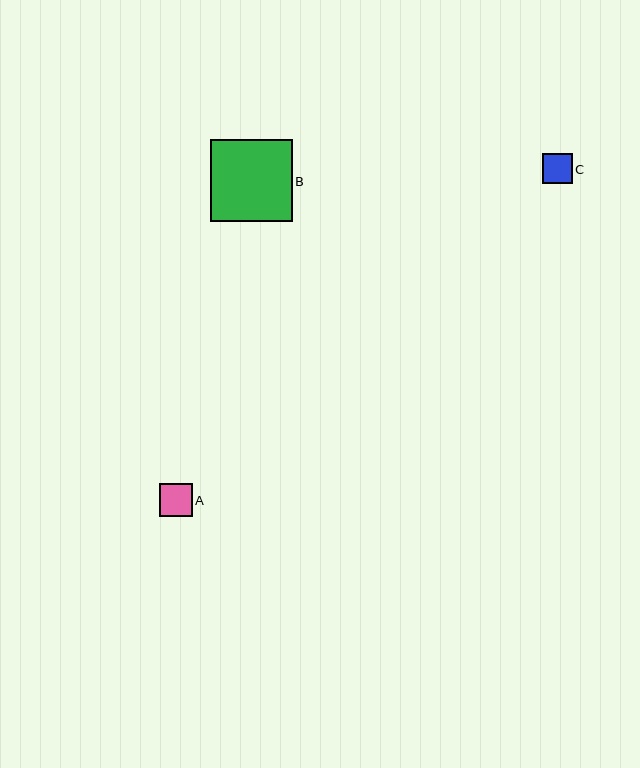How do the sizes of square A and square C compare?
Square A and square C are approximately the same size.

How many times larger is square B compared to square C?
Square B is approximately 2.8 times the size of square C.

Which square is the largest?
Square B is the largest with a size of approximately 82 pixels.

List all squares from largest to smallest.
From largest to smallest: B, A, C.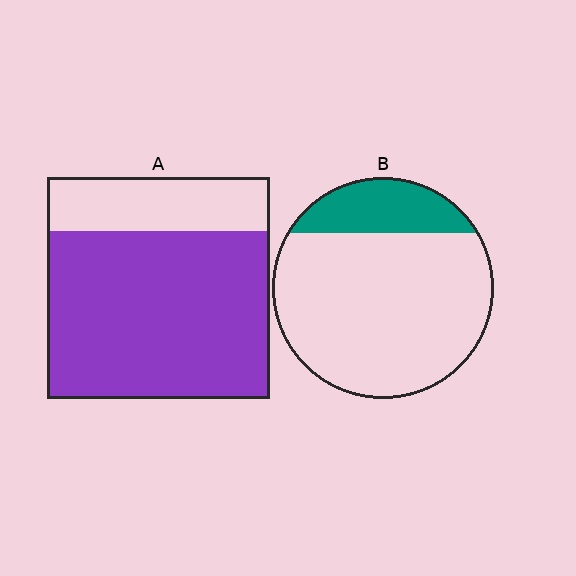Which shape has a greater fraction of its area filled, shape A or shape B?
Shape A.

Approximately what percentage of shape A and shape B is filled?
A is approximately 75% and B is approximately 20%.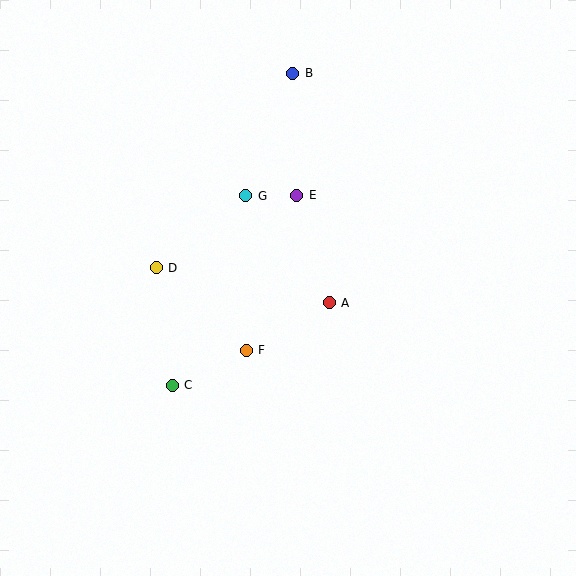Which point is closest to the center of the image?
Point A at (329, 303) is closest to the center.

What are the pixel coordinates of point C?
Point C is at (172, 385).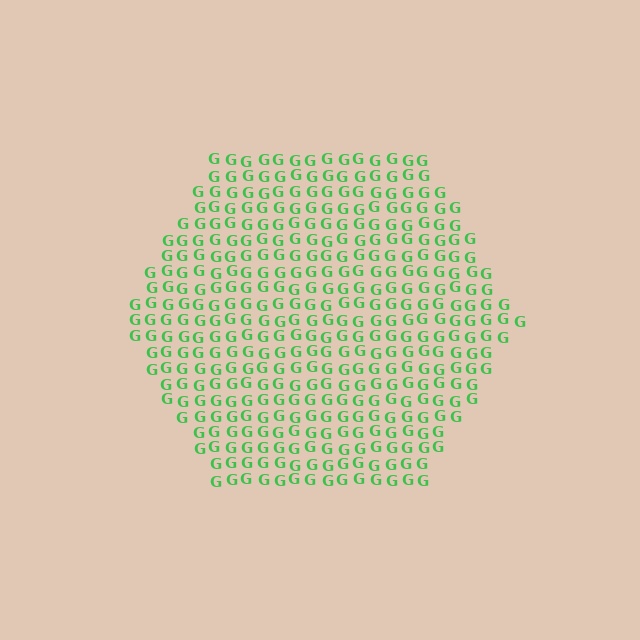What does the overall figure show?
The overall figure shows a hexagon.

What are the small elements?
The small elements are letter G's.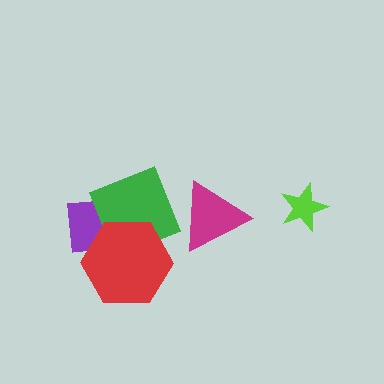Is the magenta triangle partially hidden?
No, no other shape covers it.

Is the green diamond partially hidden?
Yes, it is partially covered by another shape.